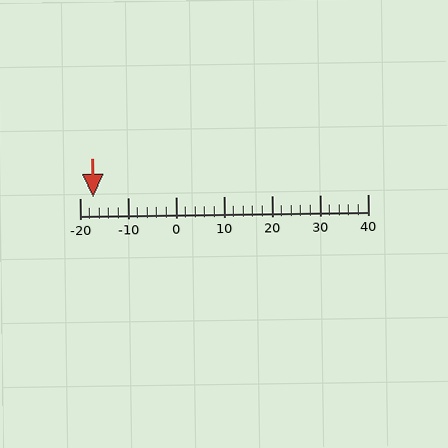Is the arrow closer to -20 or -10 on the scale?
The arrow is closer to -20.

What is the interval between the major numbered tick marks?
The major tick marks are spaced 10 units apart.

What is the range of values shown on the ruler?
The ruler shows values from -20 to 40.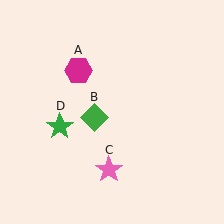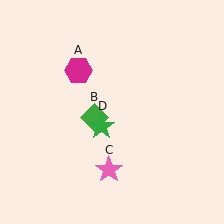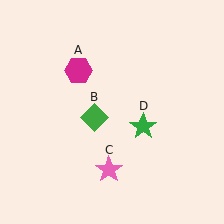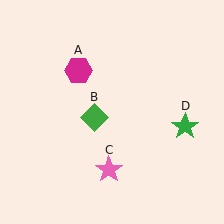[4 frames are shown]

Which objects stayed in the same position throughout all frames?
Magenta hexagon (object A) and green diamond (object B) and pink star (object C) remained stationary.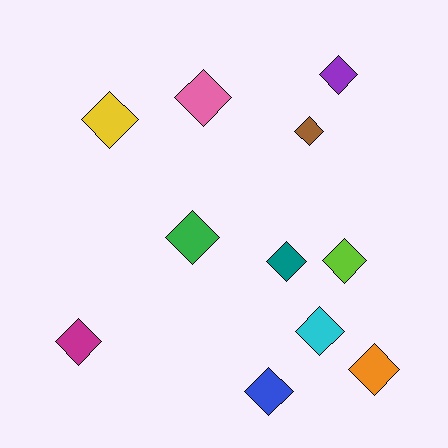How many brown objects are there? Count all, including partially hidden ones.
There is 1 brown object.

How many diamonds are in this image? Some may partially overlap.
There are 11 diamonds.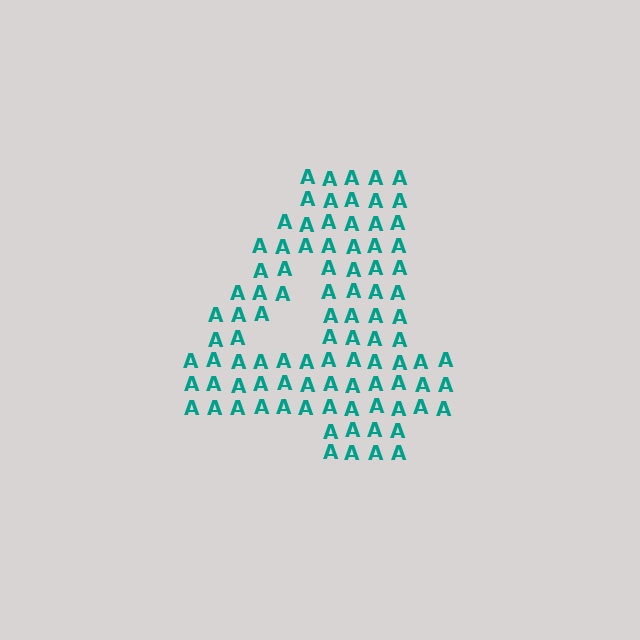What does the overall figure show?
The overall figure shows the digit 4.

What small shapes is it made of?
It is made of small letter A's.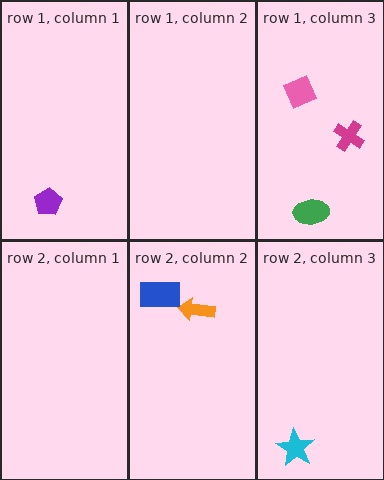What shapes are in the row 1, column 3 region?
The pink diamond, the magenta cross, the green ellipse.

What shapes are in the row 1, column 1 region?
The purple pentagon.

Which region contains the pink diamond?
The row 1, column 3 region.